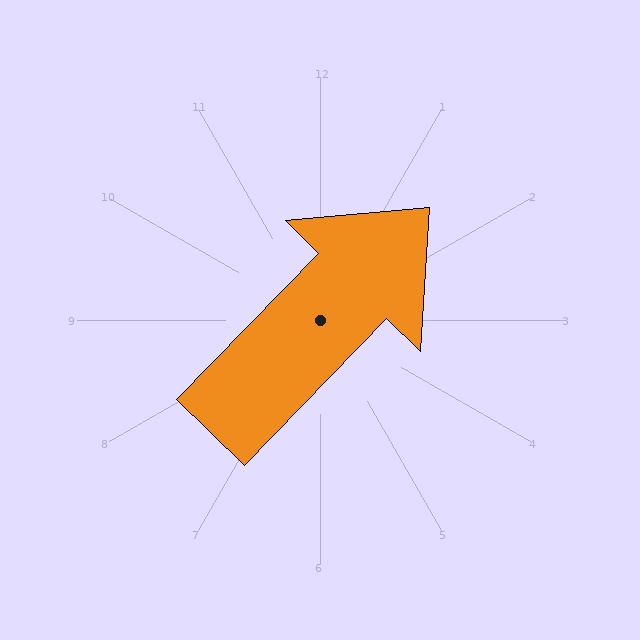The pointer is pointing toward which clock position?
Roughly 1 o'clock.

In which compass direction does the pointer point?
Northeast.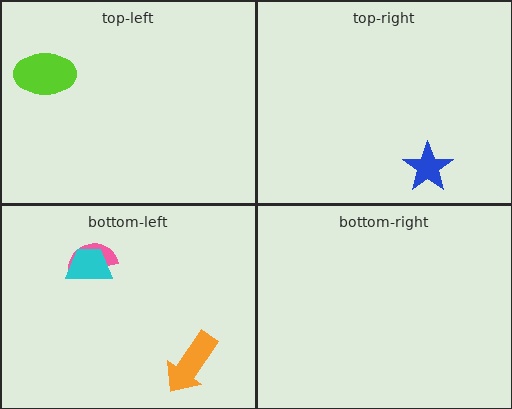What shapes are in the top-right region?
The blue star.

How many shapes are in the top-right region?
1.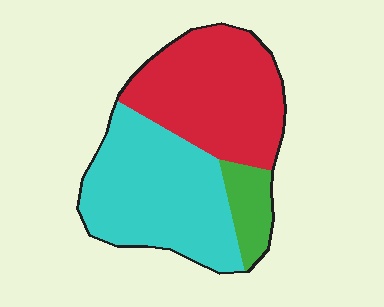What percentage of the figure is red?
Red covers 43% of the figure.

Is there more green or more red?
Red.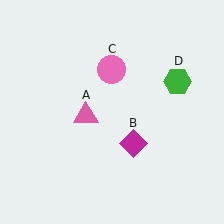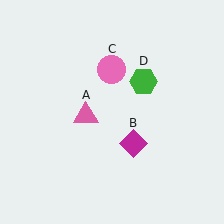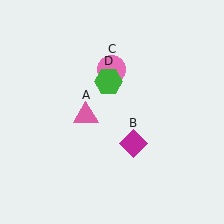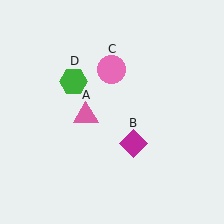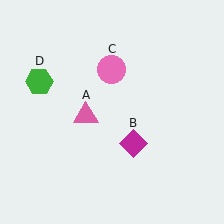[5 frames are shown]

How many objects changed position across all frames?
1 object changed position: green hexagon (object D).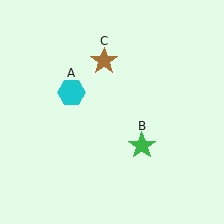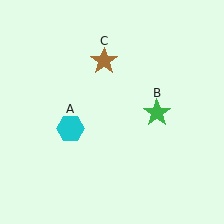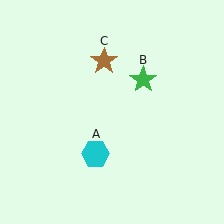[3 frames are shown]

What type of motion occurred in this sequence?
The cyan hexagon (object A), green star (object B) rotated counterclockwise around the center of the scene.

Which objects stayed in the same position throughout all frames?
Brown star (object C) remained stationary.